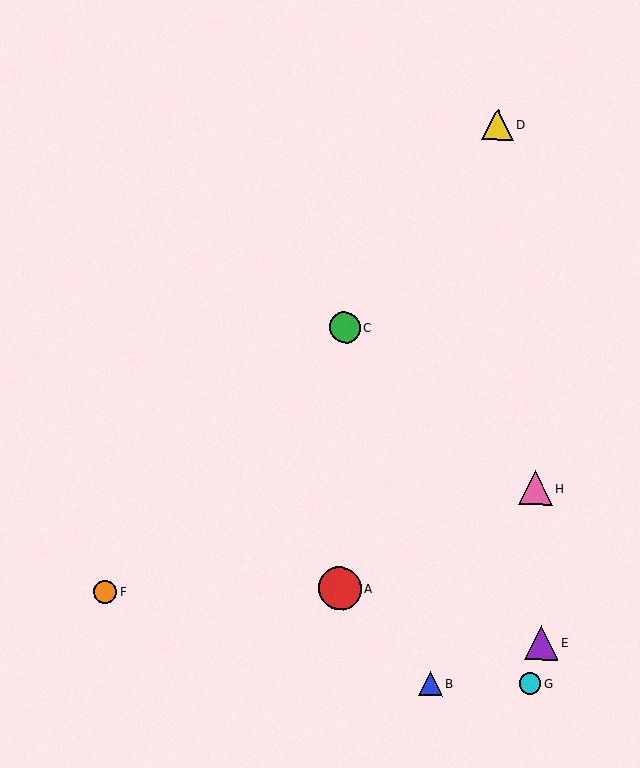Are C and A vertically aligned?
Yes, both are at x≈345.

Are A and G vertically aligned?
No, A is at x≈340 and G is at x≈530.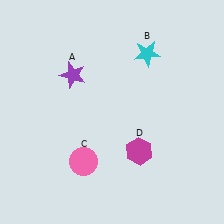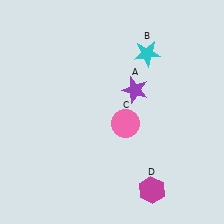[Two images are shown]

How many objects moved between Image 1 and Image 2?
3 objects moved between the two images.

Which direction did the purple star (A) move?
The purple star (A) moved right.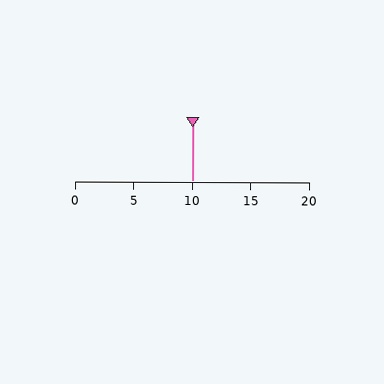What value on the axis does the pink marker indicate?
The marker indicates approximately 10.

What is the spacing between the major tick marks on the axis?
The major ticks are spaced 5 apart.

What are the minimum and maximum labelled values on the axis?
The axis runs from 0 to 20.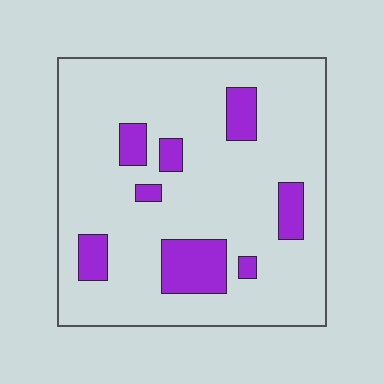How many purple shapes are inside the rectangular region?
8.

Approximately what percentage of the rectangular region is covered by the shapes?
Approximately 15%.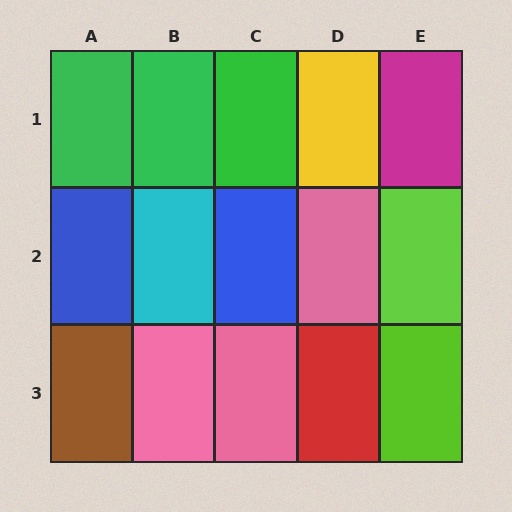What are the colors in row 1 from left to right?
Green, green, green, yellow, magenta.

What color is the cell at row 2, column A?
Blue.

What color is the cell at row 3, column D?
Red.